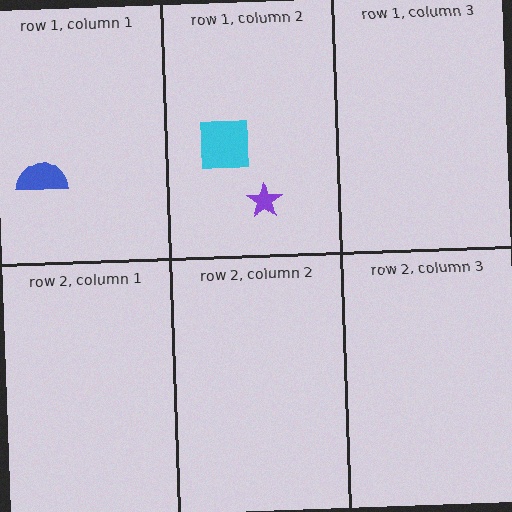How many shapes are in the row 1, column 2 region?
2.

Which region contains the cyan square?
The row 1, column 2 region.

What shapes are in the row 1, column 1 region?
The blue semicircle.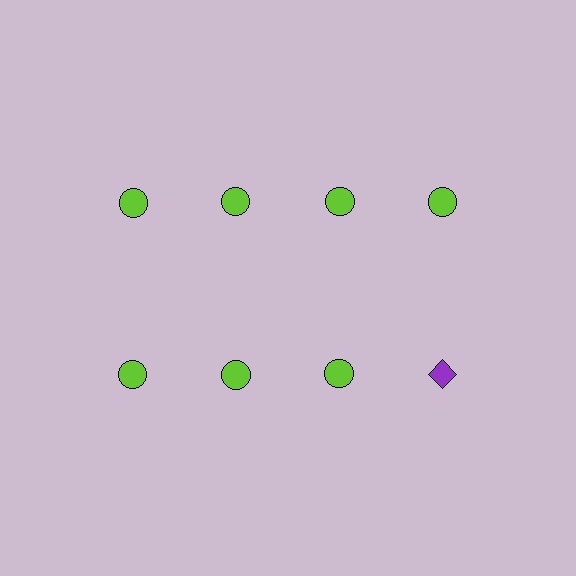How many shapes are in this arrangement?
There are 8 shapes arranged in a grid pattern.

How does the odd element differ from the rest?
It differs in both color (purple instead of lime) and shape (diamond instead of circle).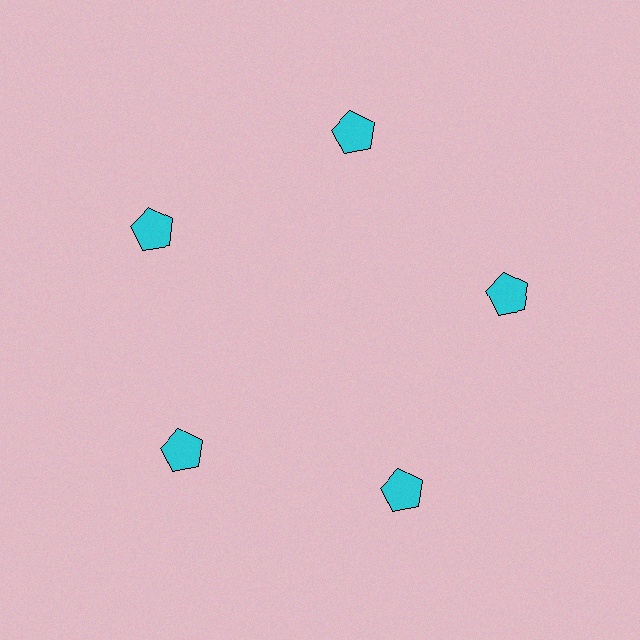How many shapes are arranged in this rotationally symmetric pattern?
There are 5 shapes, arranged in 5 groups of 1.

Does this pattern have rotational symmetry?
Yes, this pattern has 5-fold rotational symmetry. It looks the same after rotating 72 degrees around the center.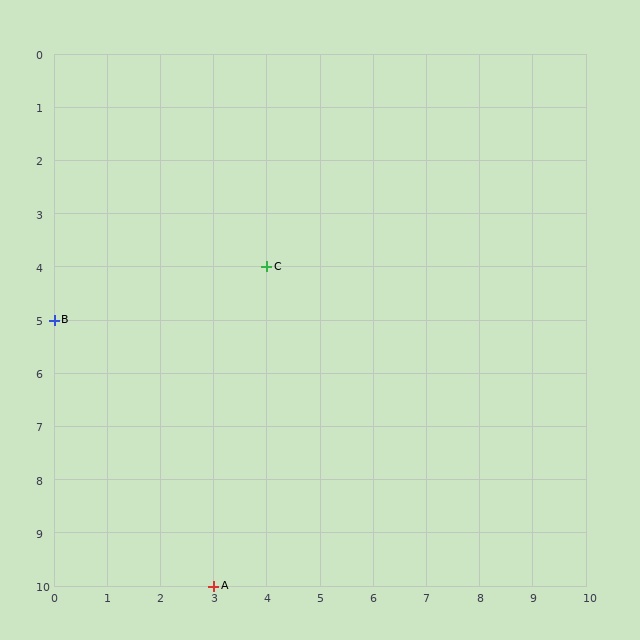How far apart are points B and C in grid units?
Points B and C are 4 columns and 1 row apart (about 4.1 grid units diagonally).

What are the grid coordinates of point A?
Point A is at grid coordinates (3, 10).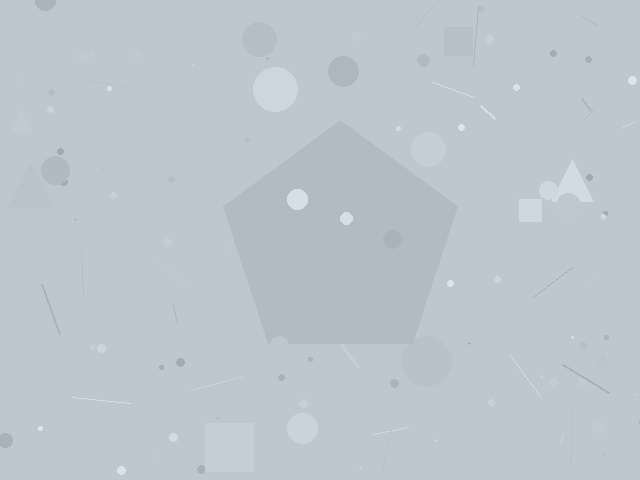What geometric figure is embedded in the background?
A pentagon is embedded in the background.